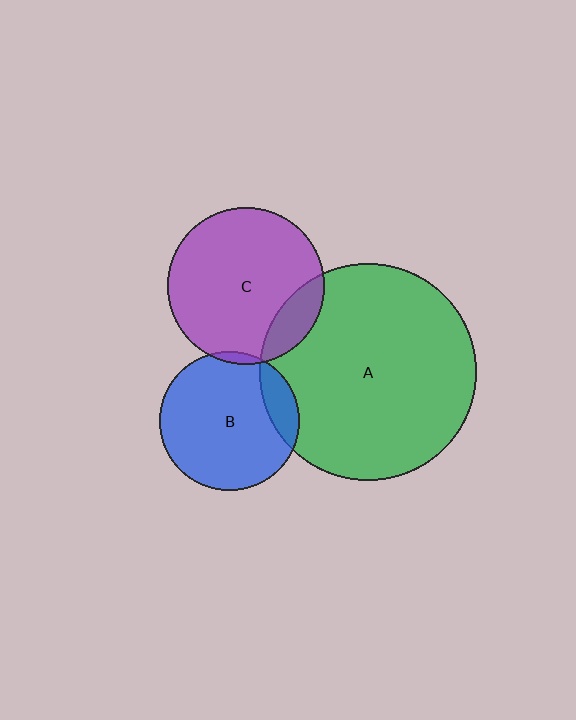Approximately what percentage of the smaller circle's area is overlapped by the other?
Approximately 15%.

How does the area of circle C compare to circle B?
Approximately 1.3 times.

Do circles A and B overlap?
Yes.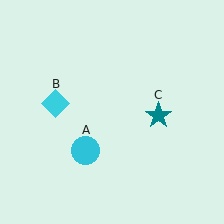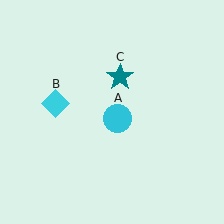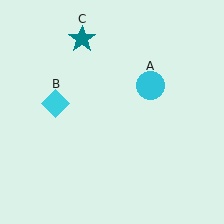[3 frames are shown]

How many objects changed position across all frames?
2 objects changed position: cyan circle (object A), teal star (object C).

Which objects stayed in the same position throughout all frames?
Cyan diamond (object B) remained stationary.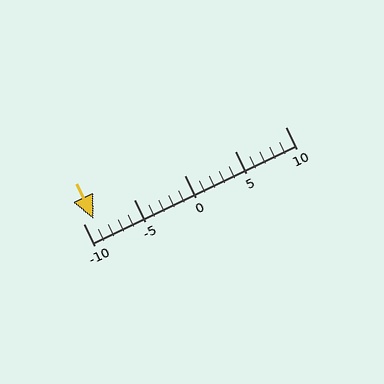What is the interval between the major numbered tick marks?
The major tick marks are spaced 5 units apart.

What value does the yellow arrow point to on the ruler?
The yellow arrow points to approximately -9.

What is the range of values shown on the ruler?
The ruler shows values from -10 to 10.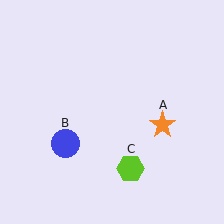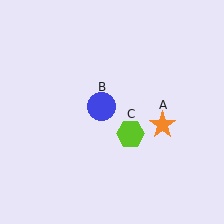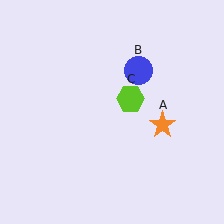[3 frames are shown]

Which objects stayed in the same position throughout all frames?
Orange star (object A) remained stationary.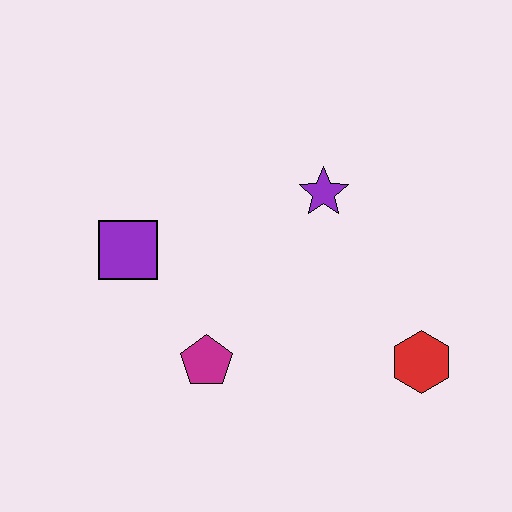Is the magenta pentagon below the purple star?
Yes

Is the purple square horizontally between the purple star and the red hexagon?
No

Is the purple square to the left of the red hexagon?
Yes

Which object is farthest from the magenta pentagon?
The red hexagon is farthest from the magenta pentagon.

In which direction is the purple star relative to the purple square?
The purple star is to the right of the purple square.